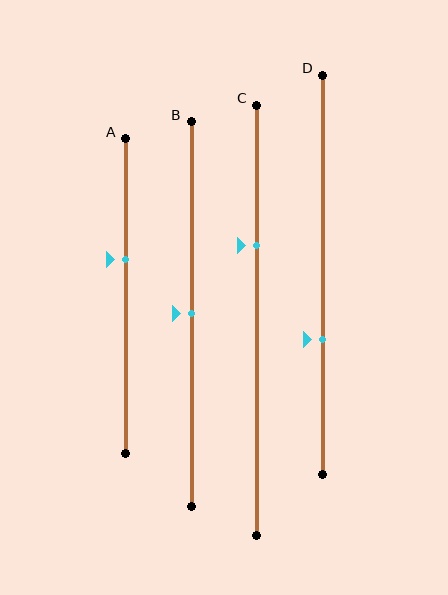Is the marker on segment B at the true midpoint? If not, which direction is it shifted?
Yes, the marker on segment B is at the true midpoint.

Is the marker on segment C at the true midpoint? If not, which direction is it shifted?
No, the marker on segment C is shifted upward by about 17% of the segment length.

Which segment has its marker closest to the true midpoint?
Segment B has its marker closest to the true midpoint.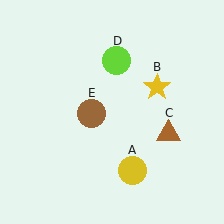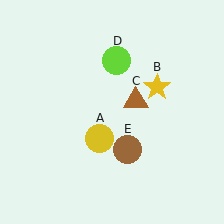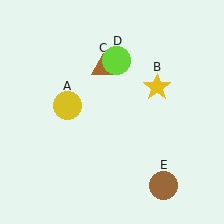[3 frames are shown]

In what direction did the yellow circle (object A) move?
The yellow circle (object A) moved up and to the left.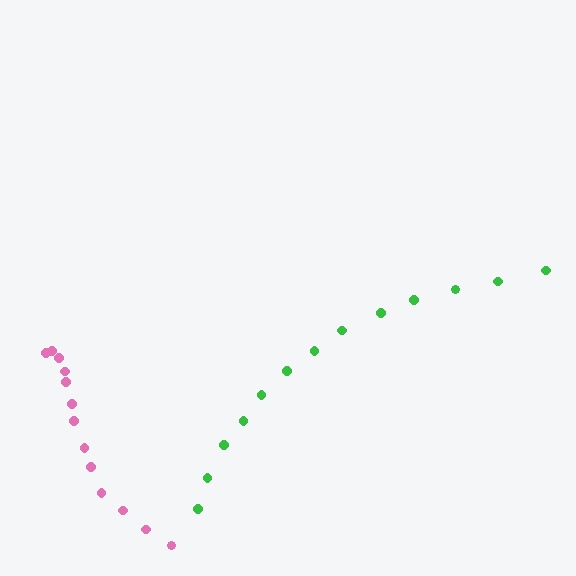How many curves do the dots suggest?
There are 2 distinct paths.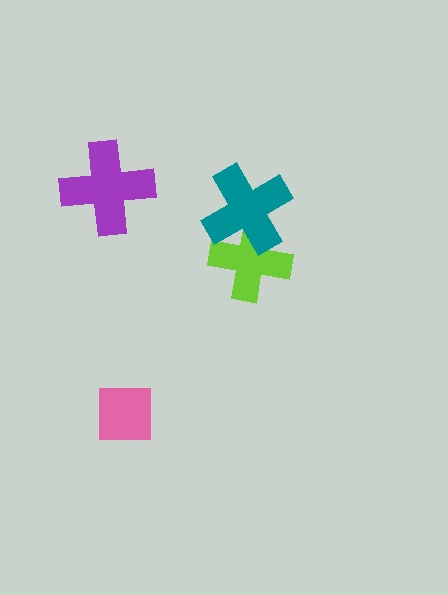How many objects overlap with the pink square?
0 objects overlap with the pink square.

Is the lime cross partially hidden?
Yes, it is partially covered by another shape.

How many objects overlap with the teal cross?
1 object overlaps with the teal cross.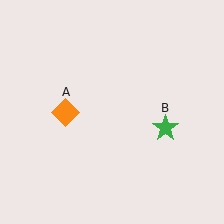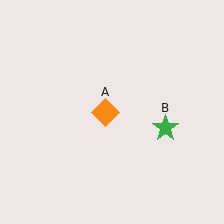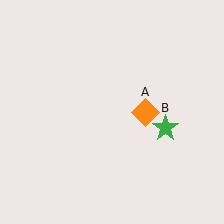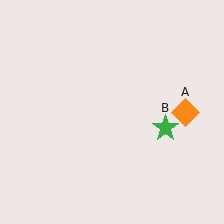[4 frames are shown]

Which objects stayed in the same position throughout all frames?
Green star (object B) remained stationary.